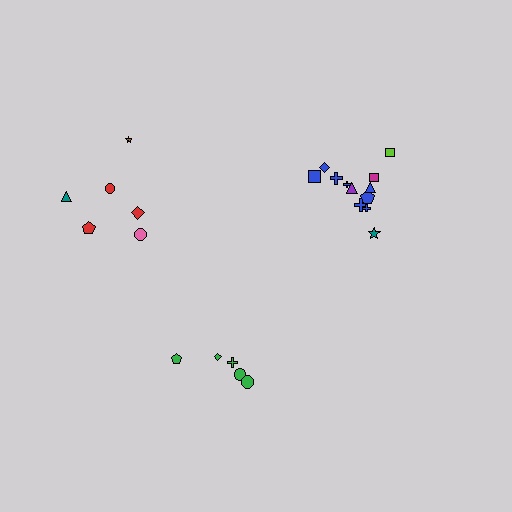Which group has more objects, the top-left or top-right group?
The top-right group.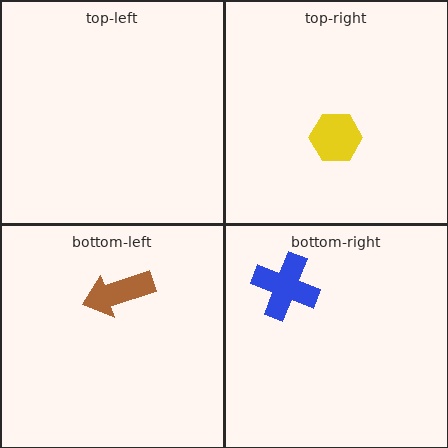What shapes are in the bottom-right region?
The blue cross.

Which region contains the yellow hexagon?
The top-right region.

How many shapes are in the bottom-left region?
1.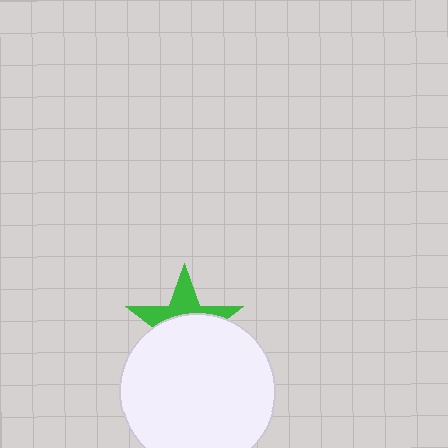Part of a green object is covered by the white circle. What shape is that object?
It is a star.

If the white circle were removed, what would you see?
You would see the complete green star.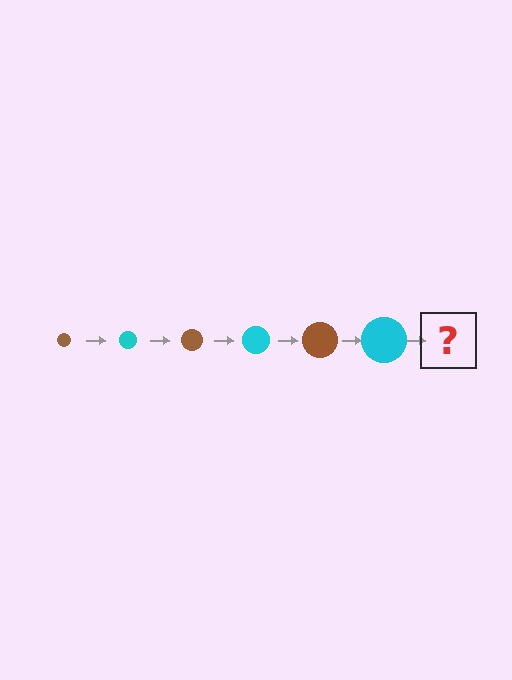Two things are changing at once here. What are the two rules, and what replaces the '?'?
The two rules are that the circle grows larger each step and the color cycles through brown and cyan. The '?' should be a brown circle, larger than the previous one.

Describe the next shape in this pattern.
It should be a brown circle, larger than the previous one.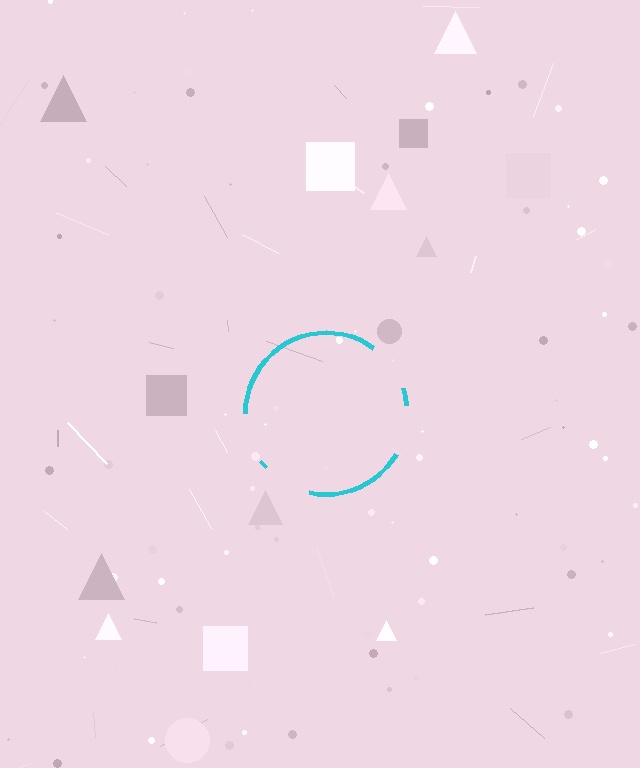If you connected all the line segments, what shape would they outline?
They would outline a circle.